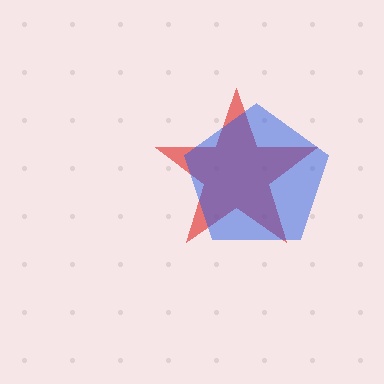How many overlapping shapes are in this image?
There are 2 overlapping shapes in the image.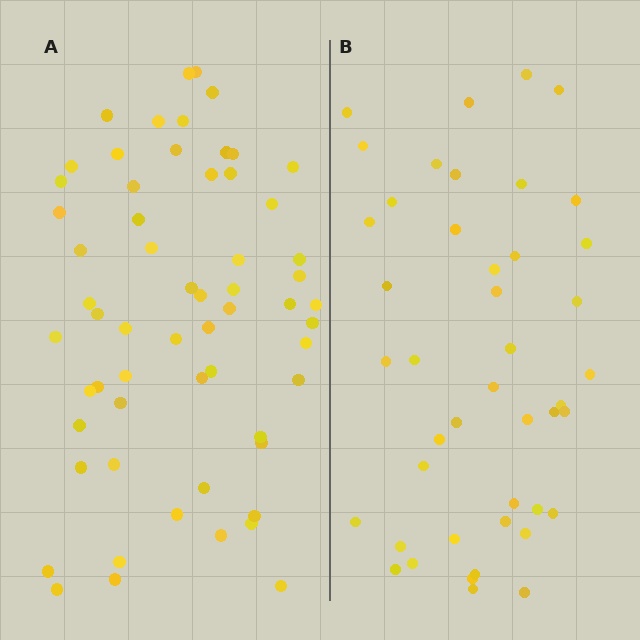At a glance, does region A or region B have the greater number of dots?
Region A (the left region) has more dots.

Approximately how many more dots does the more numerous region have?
Region A has approximately 15 more dots than region B.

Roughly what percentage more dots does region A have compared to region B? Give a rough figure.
About 35% more.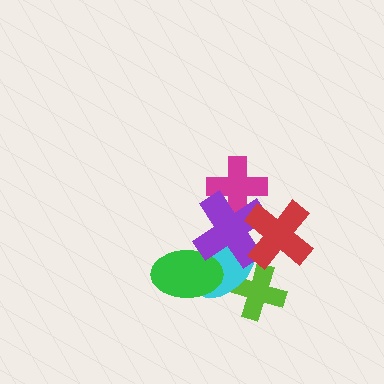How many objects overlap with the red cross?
2 objects overlap with the red cross.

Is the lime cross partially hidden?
Yes, it is partially covered by another shape.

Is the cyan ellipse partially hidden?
Yes, it is partially covered by another shape.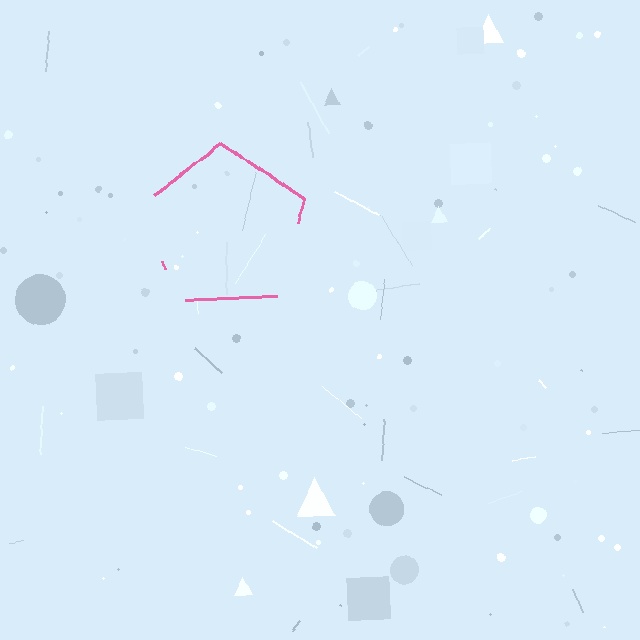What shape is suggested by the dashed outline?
The dashed outline suggests a pentagon.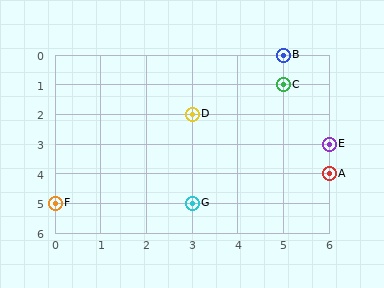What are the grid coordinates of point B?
Point B is at grid coordinates (5, 0).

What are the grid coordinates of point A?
Point A is at grid coordinates (6, 4).